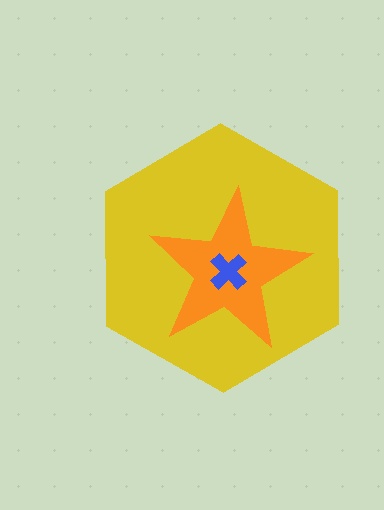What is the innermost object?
The blue cross.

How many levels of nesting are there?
3.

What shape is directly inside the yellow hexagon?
The orange star.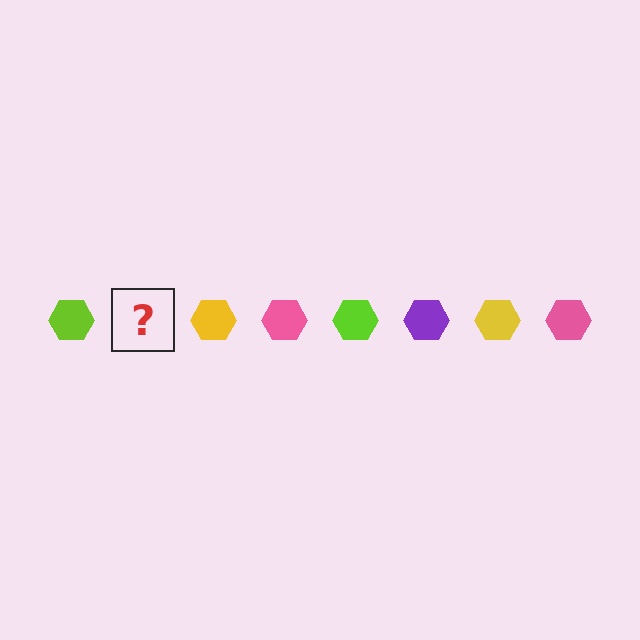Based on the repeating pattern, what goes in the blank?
The blank should be a purple hexagon.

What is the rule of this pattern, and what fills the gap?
The rule is that the pattern cycles through lime, purple, yellow, pink hexagons. The gap should be filled with a purple hexagon.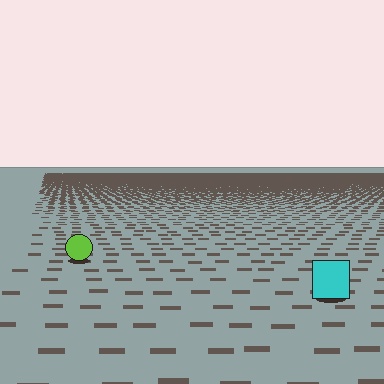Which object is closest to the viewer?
The cyan square is closest. The texture marks near it are larger and more spread out.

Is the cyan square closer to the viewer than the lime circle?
Yes. The cyan square is closer — you can tell from the texture gradient: the ground texture is coarser near it.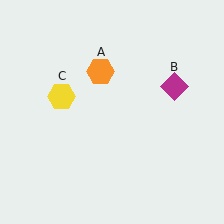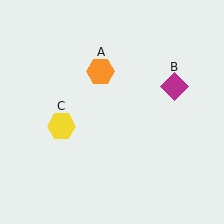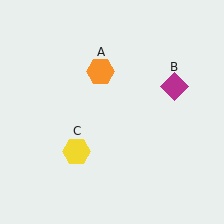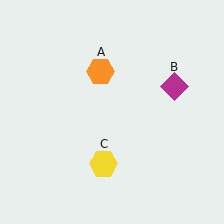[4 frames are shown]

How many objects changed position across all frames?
1 object changed position: yellow hexagon (object C).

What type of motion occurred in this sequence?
The yellow hexagon (object C) rotated counterclockwise around the center of the scene.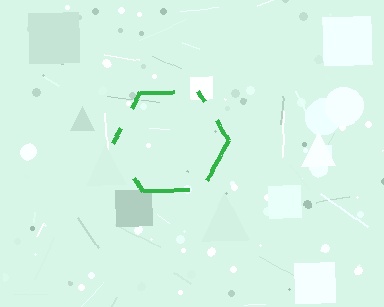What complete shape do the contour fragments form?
The contour fragments form a hexagon.